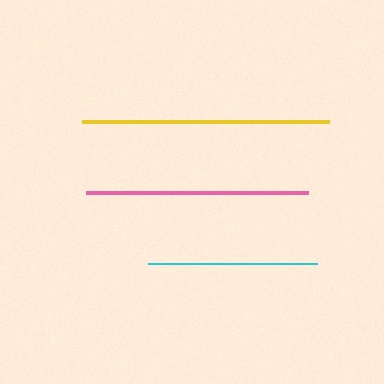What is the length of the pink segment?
The pink segment is approximately 222 pixels long.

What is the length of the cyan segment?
The cyan segment is approximately 169 pixels long.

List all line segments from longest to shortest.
From longest to shortest: yellow, pink, cyan.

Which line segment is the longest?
The yellow line is the longest at approximately 247 pixels.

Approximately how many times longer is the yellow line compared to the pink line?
The yellow line is approximately 1.1 times the length of the pink line.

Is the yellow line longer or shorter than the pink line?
The yellow line is longer than the pink line.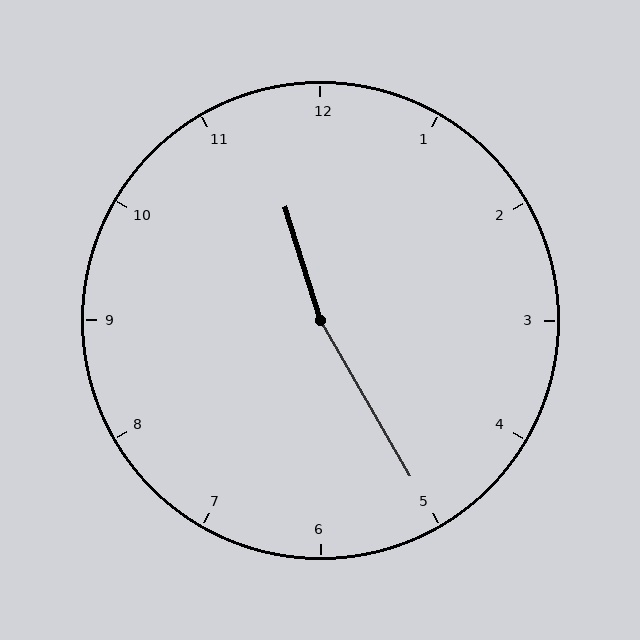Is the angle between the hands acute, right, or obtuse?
It is obtuse.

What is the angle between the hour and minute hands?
Approximately 168 degrees.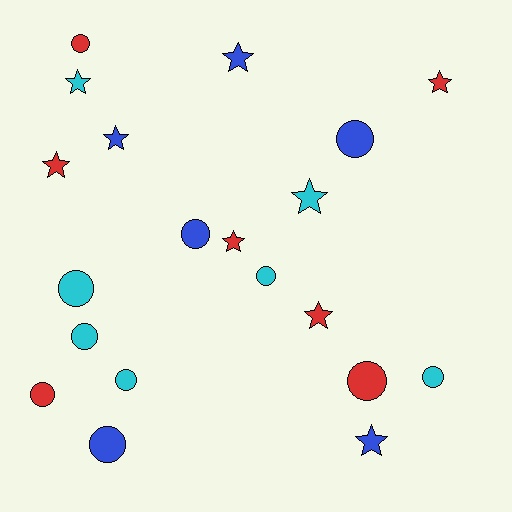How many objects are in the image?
There are 20 objects.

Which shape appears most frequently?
Circle, with 11 objects.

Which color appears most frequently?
Red, with 7 objects.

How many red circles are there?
There are 3 red circles.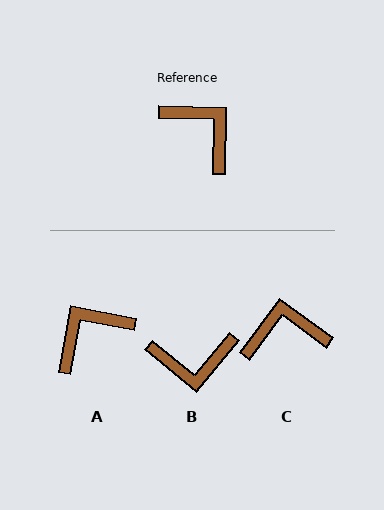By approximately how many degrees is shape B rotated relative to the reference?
Approximately 128 degrees clockwise.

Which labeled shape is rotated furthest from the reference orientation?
B, about 128 degrees away.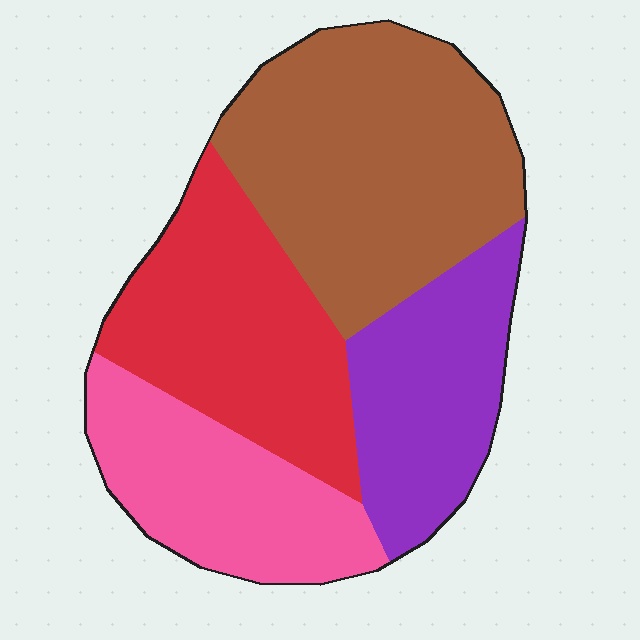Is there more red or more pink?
Red.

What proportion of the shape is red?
Red takes up about one quarter (1/4) of the shape.